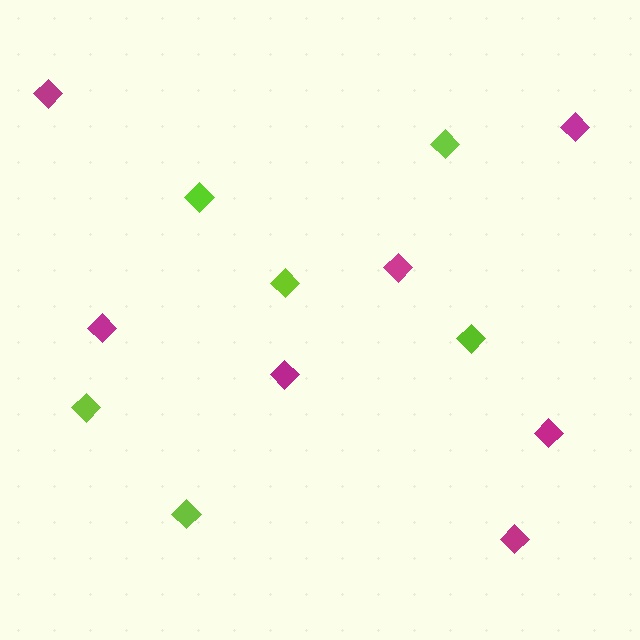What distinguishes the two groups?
There are 2 groups: one group of magenta diamonds (7) and one group of lime diamonds (6).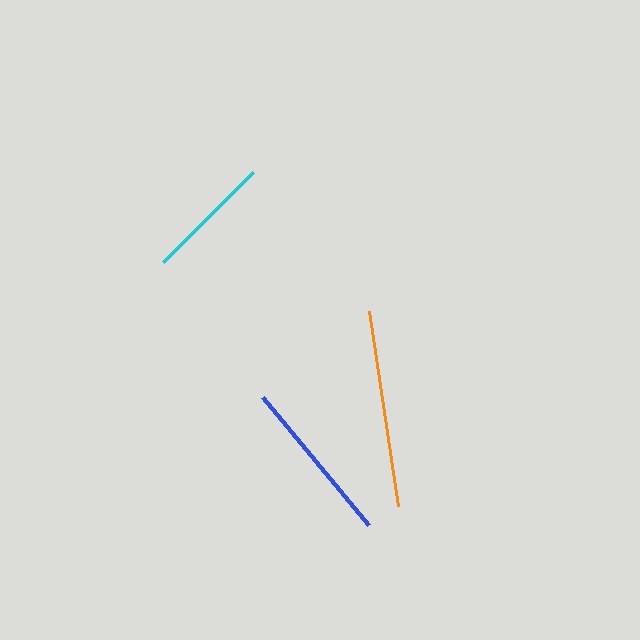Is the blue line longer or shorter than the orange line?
The orange line is longer than the blue line.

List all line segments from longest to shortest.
From longest to shortest: orange, blue, cyan.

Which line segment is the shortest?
The cyan line is the shortest at approximately 127 pixels.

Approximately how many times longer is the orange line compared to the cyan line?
The orange line is approximately 1.6 times the length of the cyan line.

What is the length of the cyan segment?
The cyan segment is approximately 127 pixels long.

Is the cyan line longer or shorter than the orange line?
The orange line is longer than the cyan line.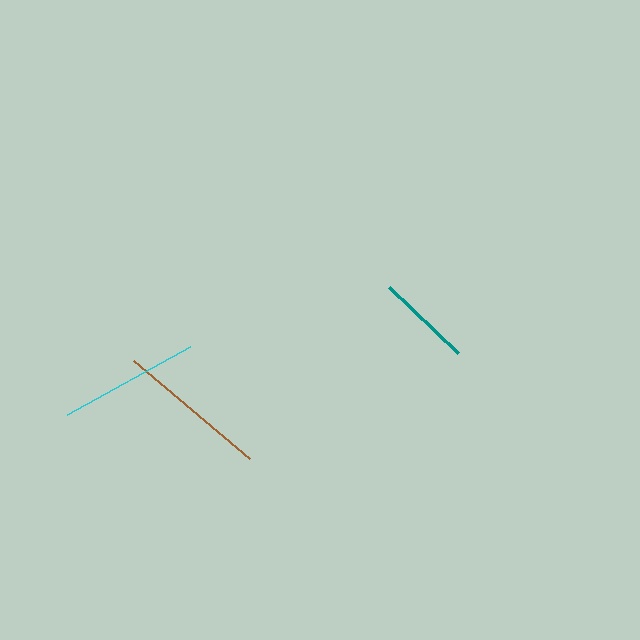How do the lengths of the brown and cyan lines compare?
The brown and cyan lines are approximately the same length.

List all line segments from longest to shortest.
From longest to shortest: brown, cyan, teal.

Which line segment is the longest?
The brown line is the longest at approximately 152 pixels.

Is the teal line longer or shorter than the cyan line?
The cyan line is longer than the teal line.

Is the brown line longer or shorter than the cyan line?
The brown line is longer than the cyan line.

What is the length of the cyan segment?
The cyan segment is approximately 141 pixels long.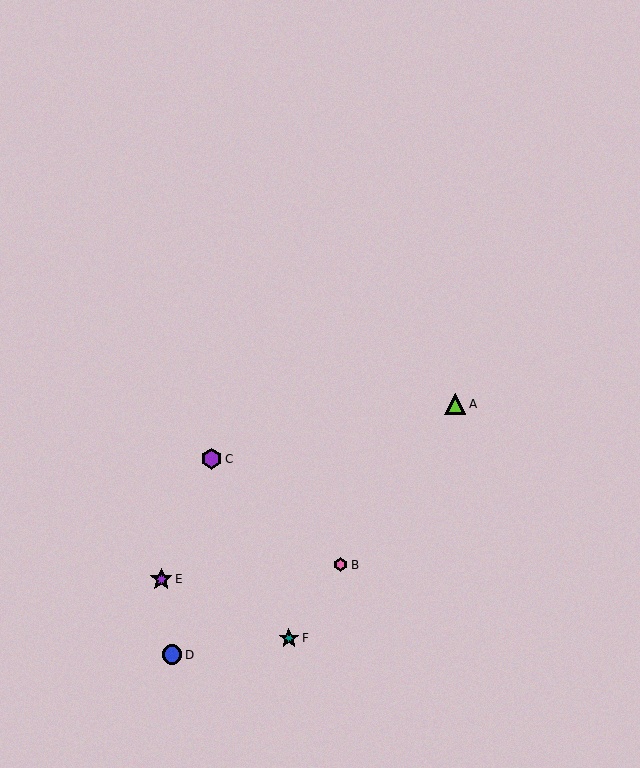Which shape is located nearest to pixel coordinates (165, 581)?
The purple star (labeled E) at (161, 579) is nearest to that location.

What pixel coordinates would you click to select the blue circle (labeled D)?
Click at (172, 655) to select the blue circle D.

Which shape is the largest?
The purple star (labeled E) is the largest.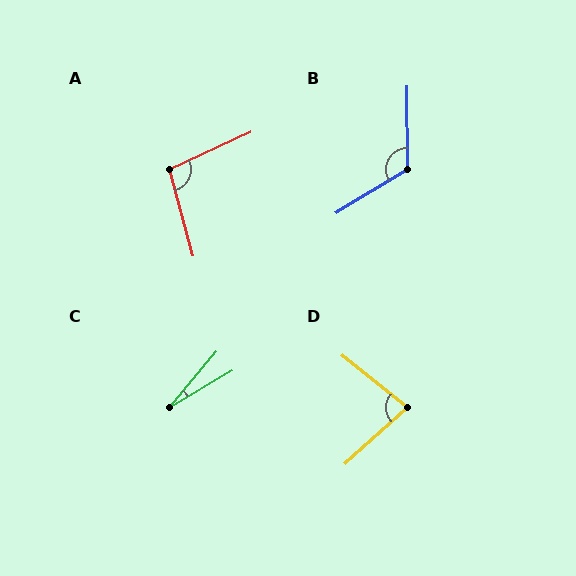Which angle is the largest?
B, at approximately 121 degrees.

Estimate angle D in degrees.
Approximately 81 degrees.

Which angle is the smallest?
C, at approximately 19 degrees.